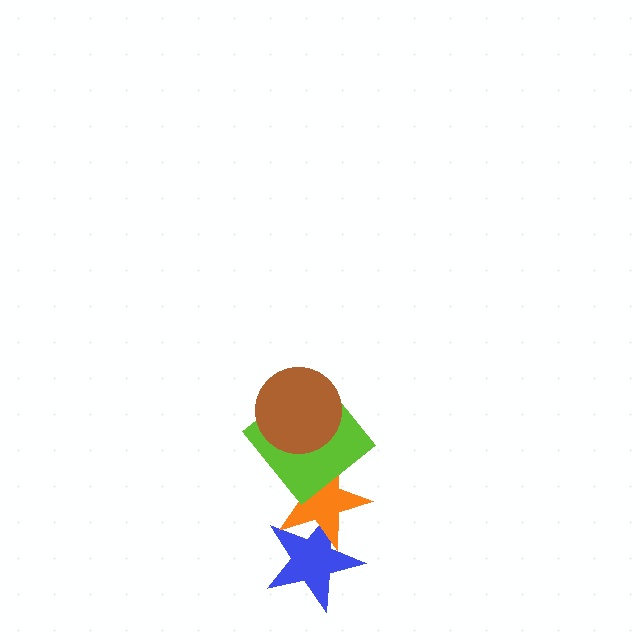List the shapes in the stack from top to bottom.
From top to bottom: the brown circle, the lime diamond, the orange star, the blue star.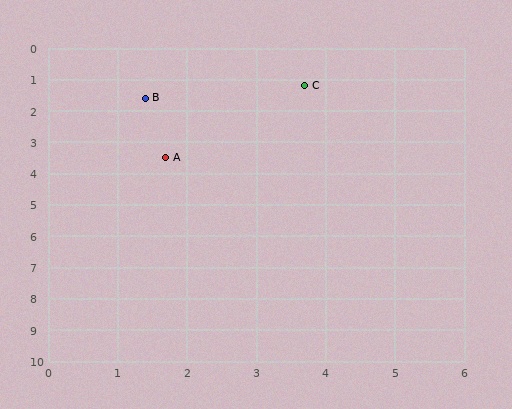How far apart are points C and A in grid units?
Points C and A are about 3.0 grid units apart.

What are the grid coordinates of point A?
Point A is at approximately (1.7, 3.5).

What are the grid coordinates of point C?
Point C is at approximately (3.7, 1.2).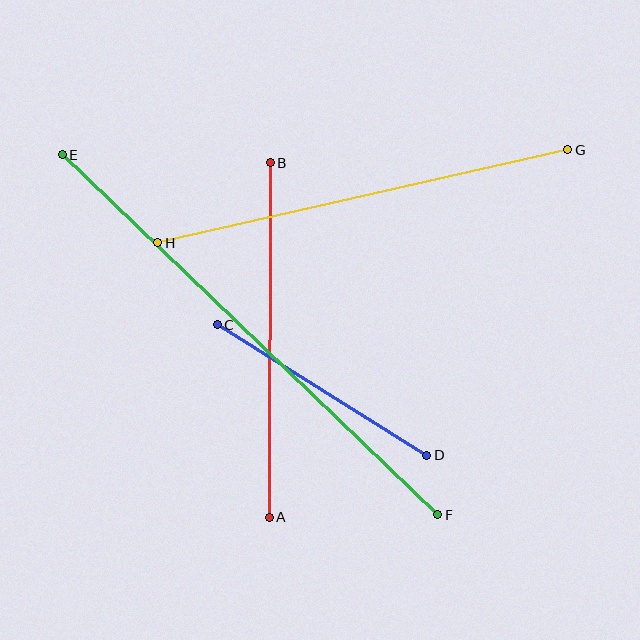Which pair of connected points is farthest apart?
Points E and F are farthest apart.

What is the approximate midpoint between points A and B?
The midpoint is at approximately (270, 340) pixels.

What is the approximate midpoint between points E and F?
The midpoint is at approximately (250, 335) pixels.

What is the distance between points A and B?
The distance is approximately 354 pixels.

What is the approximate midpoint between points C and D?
The midpoint is at approximately (322, 390) pixels.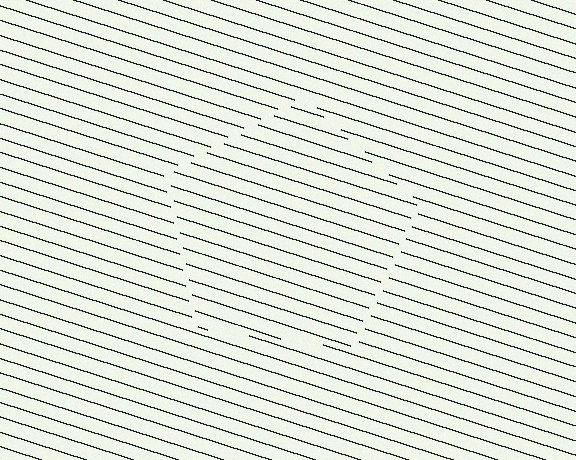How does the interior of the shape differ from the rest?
The interior of the shape contains the same grating, shifted by half a period — the contour is defined by the phase discontinuity where line-ends from the inner and outer gratings abut.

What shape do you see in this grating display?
An illusory pentagon. The interior of the shape contains the same grating, shifted by half a period — the contour is defined by the phase discontinuity where line-ends from the inner and outer gratings abut.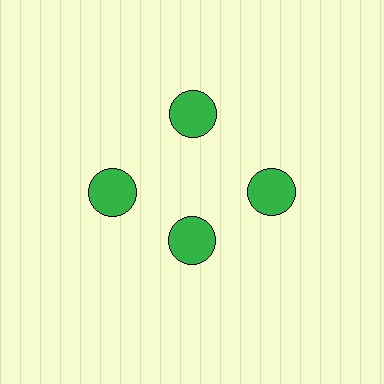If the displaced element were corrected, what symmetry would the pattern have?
It would have 4-fold rotational symmetry — the pattern would map onto itself every 90 degrees.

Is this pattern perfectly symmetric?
No. The 4 green circles are arranged in a ring, but one element near the 6 o'clock position is pulled inward toward the center, breaking the 4-fold rotational symmetry.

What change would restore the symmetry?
The symmetry would be restored by moving it outward, back onto the ring so that all 4 circles sit at equal angles and equal distance from the center.